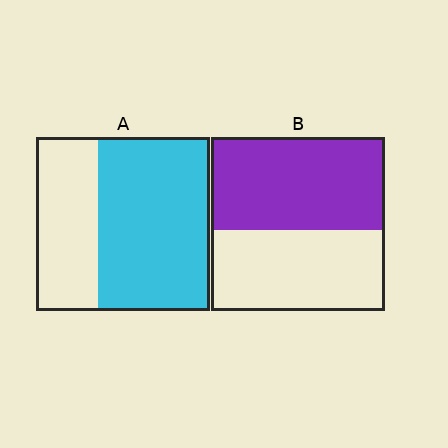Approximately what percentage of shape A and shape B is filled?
A is approximately 65% and B is approximately 55%.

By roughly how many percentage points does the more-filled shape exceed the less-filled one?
By roughly 10 percentage points (A over B).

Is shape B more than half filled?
Roughly half.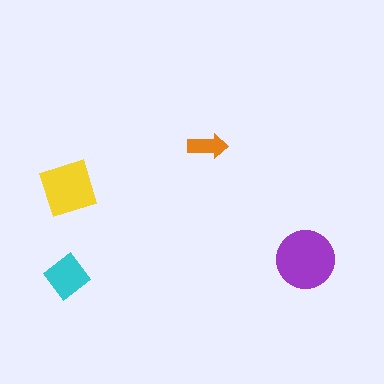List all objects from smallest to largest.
The orange arrow, the cyan diamond, the yellow diamond, the purple circle.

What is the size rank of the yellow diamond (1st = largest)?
2nd.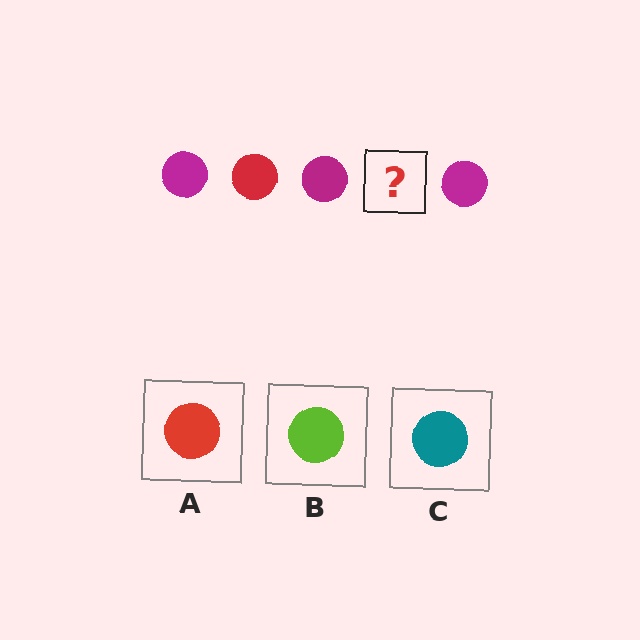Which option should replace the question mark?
Option A.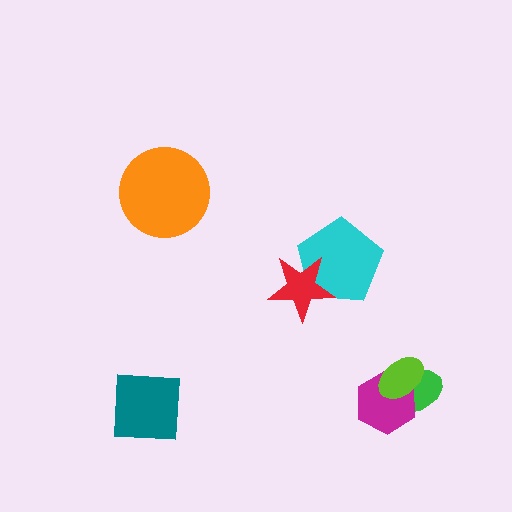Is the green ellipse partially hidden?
Yes, it is partially covered by another shape.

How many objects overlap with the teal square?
0 objects overlap with the teal square.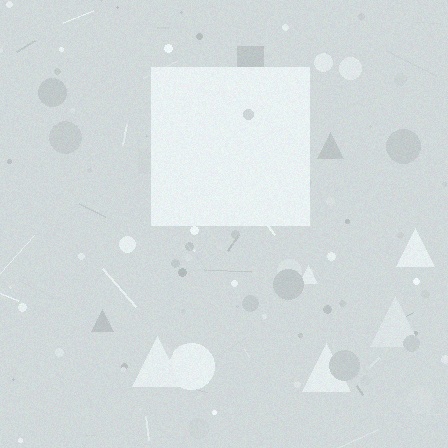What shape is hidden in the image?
A square is hidden in the image.